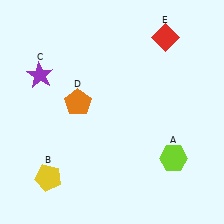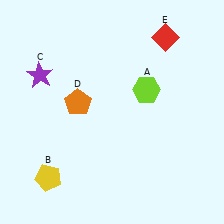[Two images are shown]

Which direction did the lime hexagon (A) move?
The lime hexagon (A) moved up.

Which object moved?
The lime hexagon (A) moved up.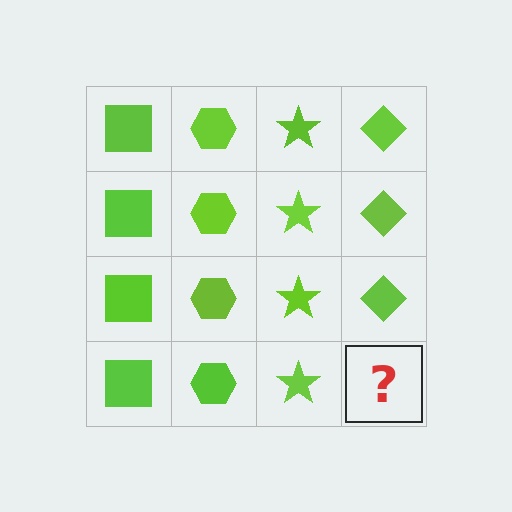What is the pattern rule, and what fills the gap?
The rule is that each column has a consistent shape. The gap should be filled with a lime diamond.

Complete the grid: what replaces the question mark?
The question mark should be replaced with a lime diamond.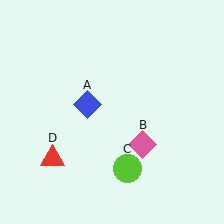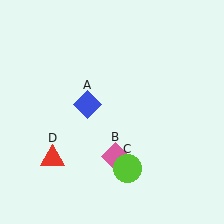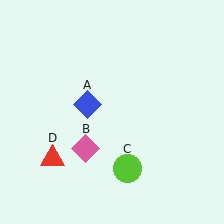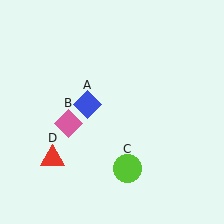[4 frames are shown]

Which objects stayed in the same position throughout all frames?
Blue diamond (object A) and lime circle (object C) and red triangle (object D) remained stationary.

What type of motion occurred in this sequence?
The pink diamond (object B) rotated clockwise around the center of the scene.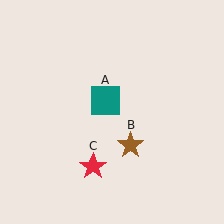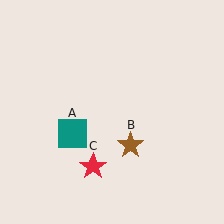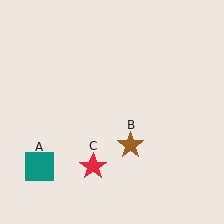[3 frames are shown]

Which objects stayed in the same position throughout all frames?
Brown star (object B) and red star (object C) remained stationary.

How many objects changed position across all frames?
1 object changed position: teal square (object A).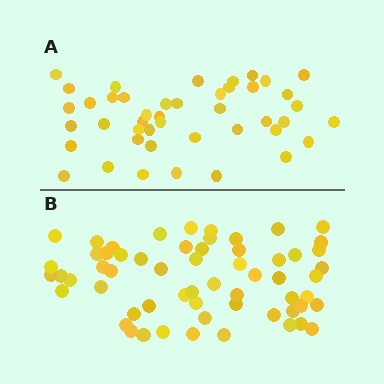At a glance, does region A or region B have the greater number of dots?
Region B (the bottom region) has more dots.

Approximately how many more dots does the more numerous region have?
Region B has approximately 15 more dots than region A.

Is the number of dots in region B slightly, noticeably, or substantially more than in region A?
Region B has noticeably more, but not dramatically so. The ratio is roughly 1.4 to 1.